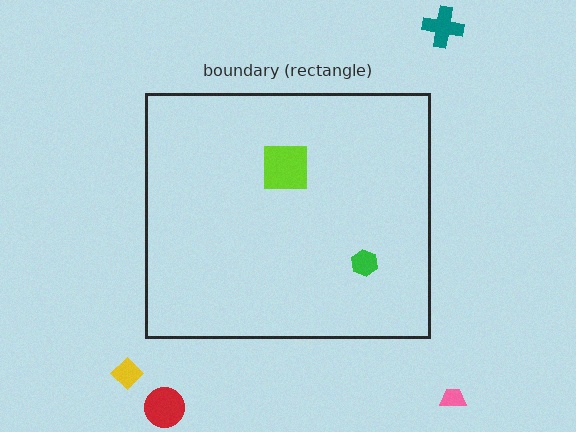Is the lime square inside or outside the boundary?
Inside.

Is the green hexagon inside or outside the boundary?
Inside.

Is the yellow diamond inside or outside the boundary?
Outside.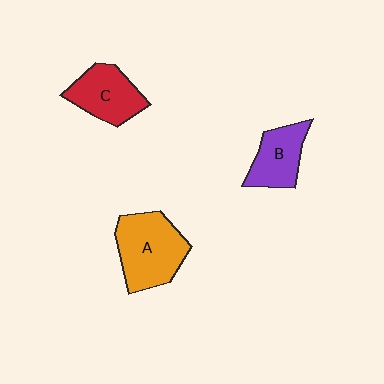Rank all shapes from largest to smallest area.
From largest to smallest: A (orange), C (red), B (purple).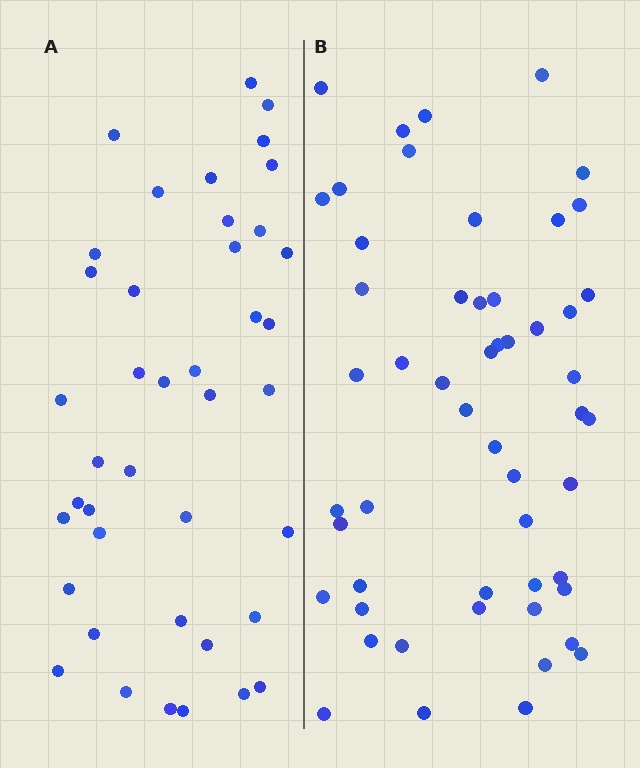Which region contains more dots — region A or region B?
Region B (the right region) has more dots.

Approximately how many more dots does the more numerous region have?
Region B has roughly 12 or so more dots than region A.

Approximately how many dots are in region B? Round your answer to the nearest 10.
About 50 dots. (The exact count is 53, which rounds to 50.)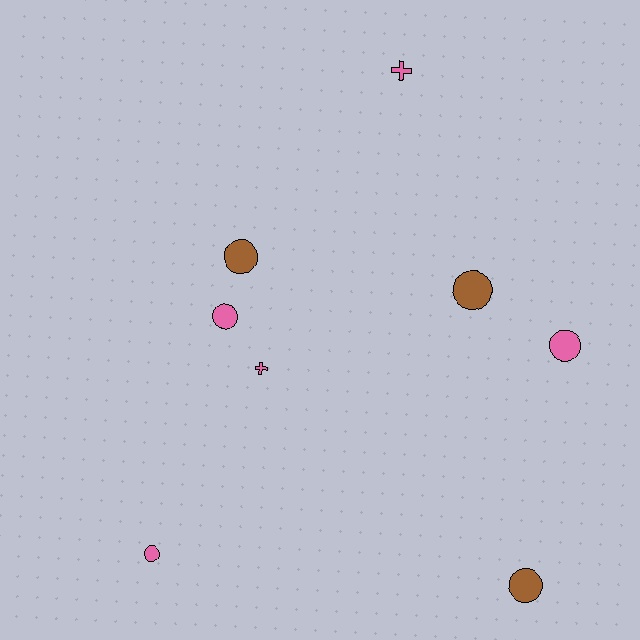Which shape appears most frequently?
Circle, with 6 objects.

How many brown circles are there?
There are 3 brown circles.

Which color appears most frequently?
Pink, with 5 objects.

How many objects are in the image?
There are 8 objects.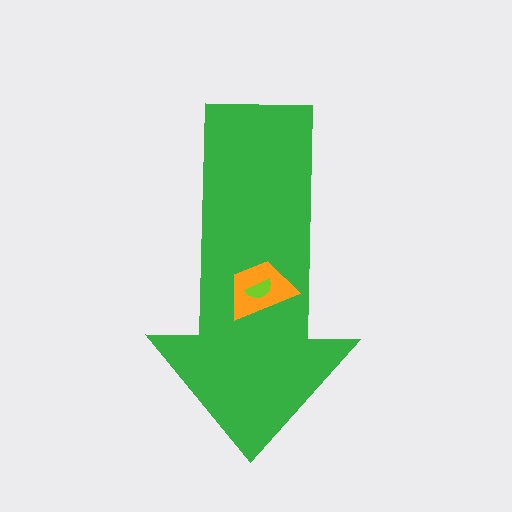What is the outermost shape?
The green arrow.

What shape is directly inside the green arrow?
The orange trapezoid.